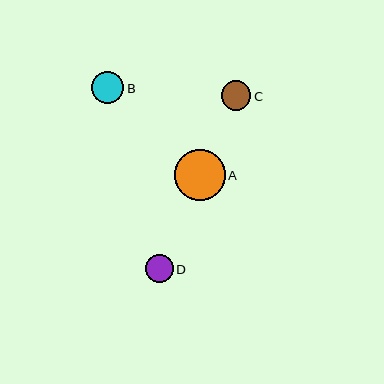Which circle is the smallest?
Circle D is the smallest with a size of approximately 28 pixels.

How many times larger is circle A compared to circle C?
Circle A is approximately 1.7 times the size of circle C.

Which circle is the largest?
Circle A is the largest with a size of approximately 51 pixels.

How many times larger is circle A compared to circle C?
Circle A is approximately 1.7 times the size of circle C.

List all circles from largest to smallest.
From largest to smallest: A, B, C, D.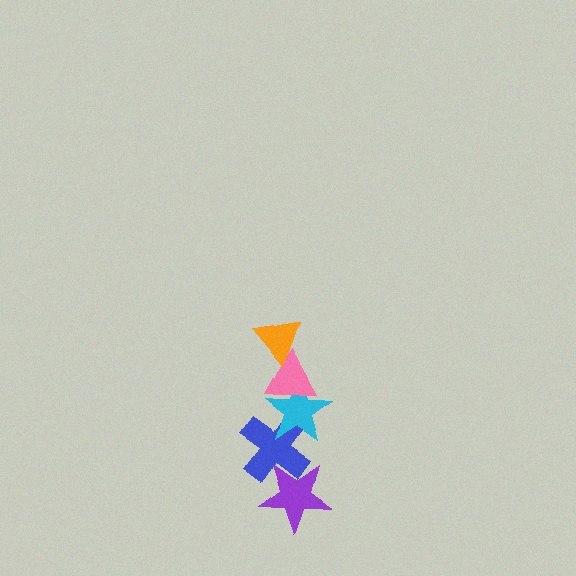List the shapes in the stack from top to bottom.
From top to bottom: the orange triangle, the pink triangle, the cyan star, the blue cross, the purple star.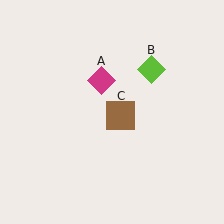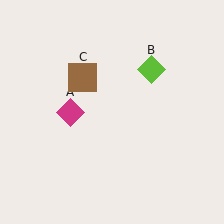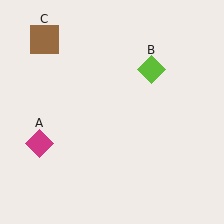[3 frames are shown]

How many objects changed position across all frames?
2 objects changed position: magenta diamond (object A), brown square (object C).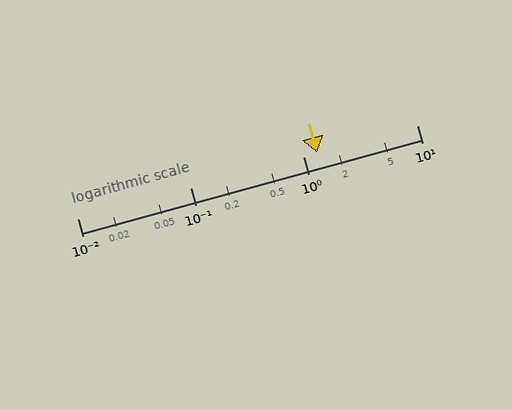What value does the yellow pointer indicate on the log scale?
The pointer indicates approximately 1.3.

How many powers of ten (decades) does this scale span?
The scale spans 3 decades, from 0.01 to 10.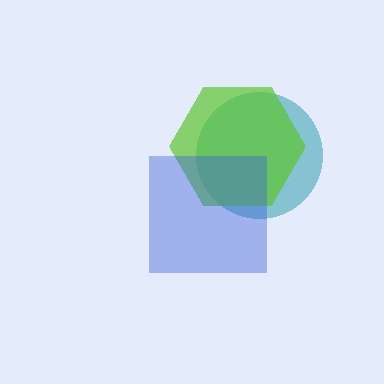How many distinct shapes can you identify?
There are 3 distinct shapes: a teal circle, a lime hexagon, a blue square.